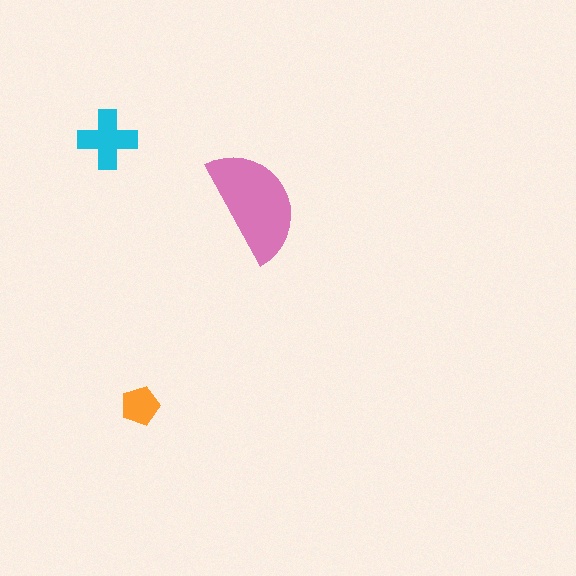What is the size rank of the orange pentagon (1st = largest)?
3rd.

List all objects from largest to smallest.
The pink semicircle, the cyan cross, the orange pentagon.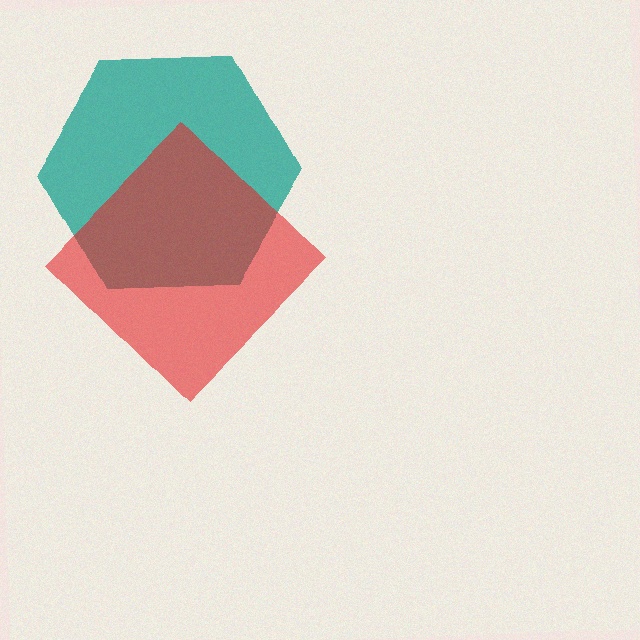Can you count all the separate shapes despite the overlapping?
Yes, there are 2 separate shapes.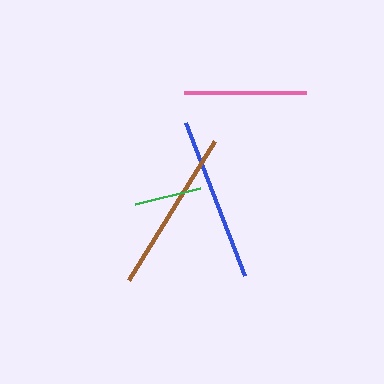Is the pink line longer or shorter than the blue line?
The blue line is longer than the pink line.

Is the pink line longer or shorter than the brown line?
The brown line is longer than the pink line.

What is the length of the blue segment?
The blue segment is approximately 164 pixels long.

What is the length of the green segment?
The green segment is approximately 67 pixels long.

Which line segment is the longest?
The blue line is the longest at approximately 164 pixels.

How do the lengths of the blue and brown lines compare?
The blue and brown lines are approximately the same length.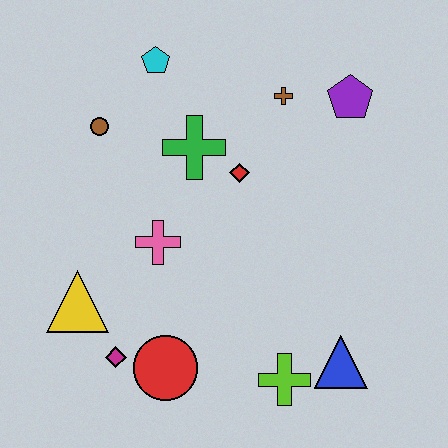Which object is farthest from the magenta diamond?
The purple pentagon is farthest from the magenta diamond.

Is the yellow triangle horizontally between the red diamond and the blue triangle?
No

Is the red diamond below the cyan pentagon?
Yes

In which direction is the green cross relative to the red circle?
The green cross is above the red circle.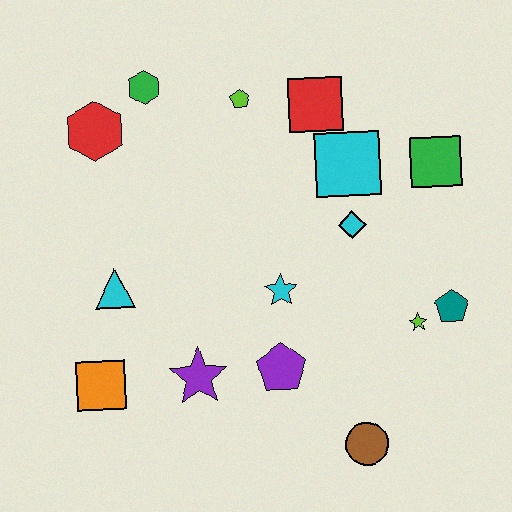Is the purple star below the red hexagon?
Yes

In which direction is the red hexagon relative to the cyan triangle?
The red hexagon is above the cyan triangle.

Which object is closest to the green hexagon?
The red hexagon is closest to the green hexagon.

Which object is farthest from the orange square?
The green square is farthest from the orange square.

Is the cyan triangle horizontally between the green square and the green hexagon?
No